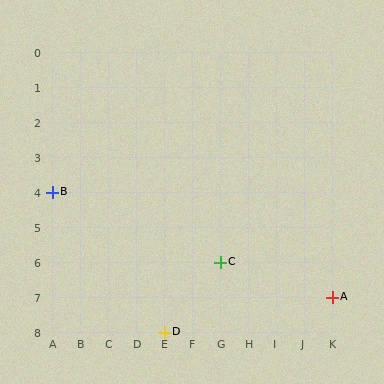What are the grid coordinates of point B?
Point B is at grid coordinates (A, 4).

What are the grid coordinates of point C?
Point C is at grid coordinates (G, 6).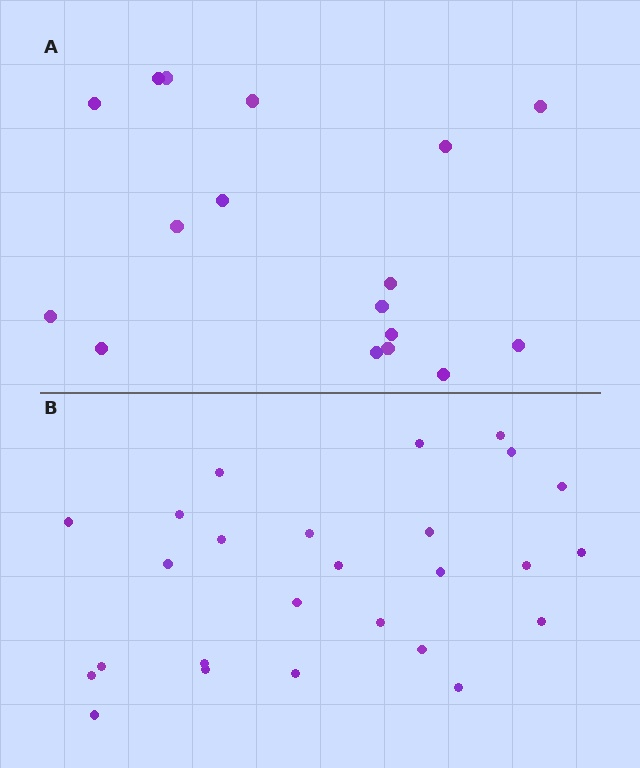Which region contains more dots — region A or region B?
Region B (the bottom region) has more dots.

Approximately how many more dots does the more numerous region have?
Region B has roughly 8 or so more dots than region A.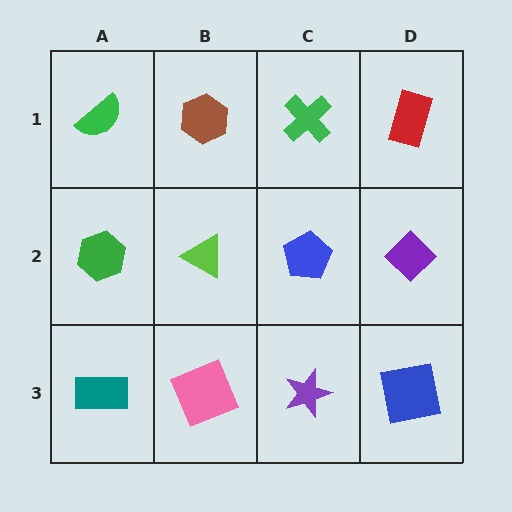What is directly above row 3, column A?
A green hexagon.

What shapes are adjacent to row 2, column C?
A green cross (row 1, column C), a purple star (row 3, column C), a lime triangle (row 2, column B), a purple diamond (row 2, column D).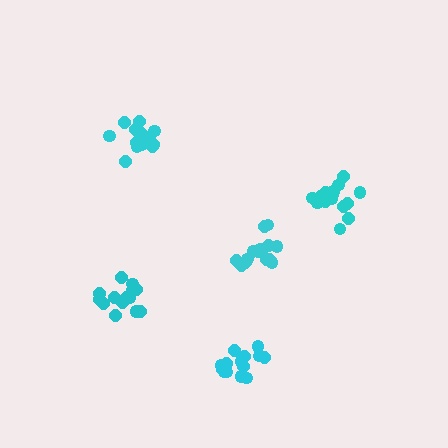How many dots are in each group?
Group 1: 15 dots, Group 2: 16 dots, Group 3: 17 dots, Group 4: 16 dots, Group 5: 15 dots (79 total).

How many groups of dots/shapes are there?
There are 5 groups.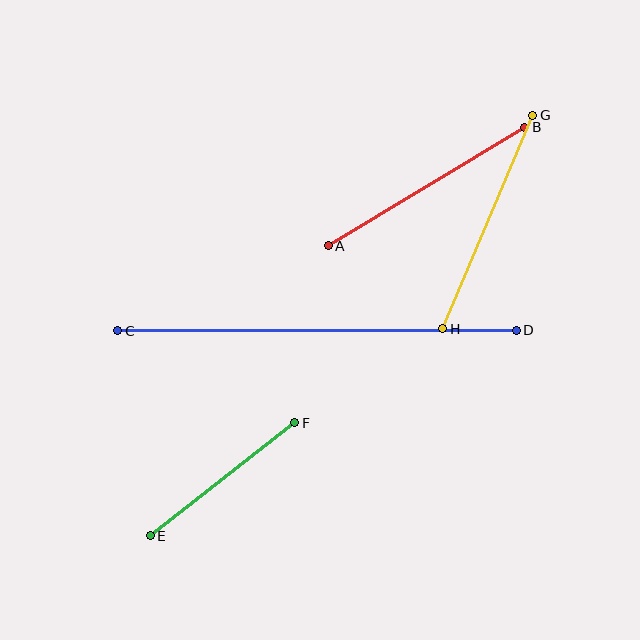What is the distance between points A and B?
The distance is approximately 229 pixels.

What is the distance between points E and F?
The distance is approximately 184 pixels.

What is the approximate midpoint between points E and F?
The midpoint is at approximately (222, 479) pixels.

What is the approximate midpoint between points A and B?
The midpoint is at approximately (427, 187) pixels.